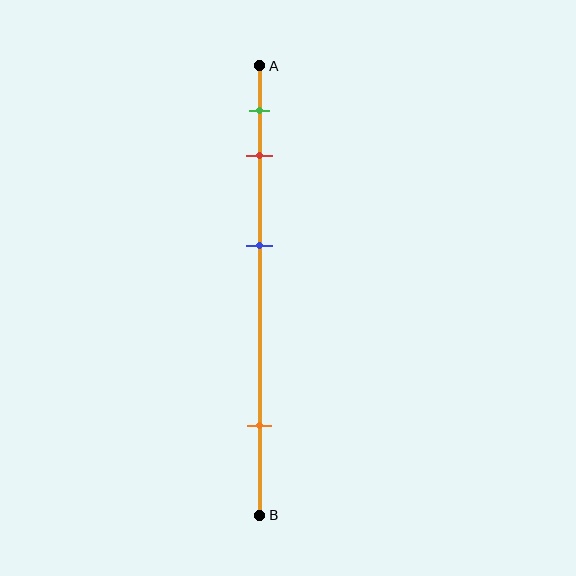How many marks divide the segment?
There are 4 marks dividing the segment.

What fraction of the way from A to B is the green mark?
The green mark is approximately 10% (0.1) of the way from A to B.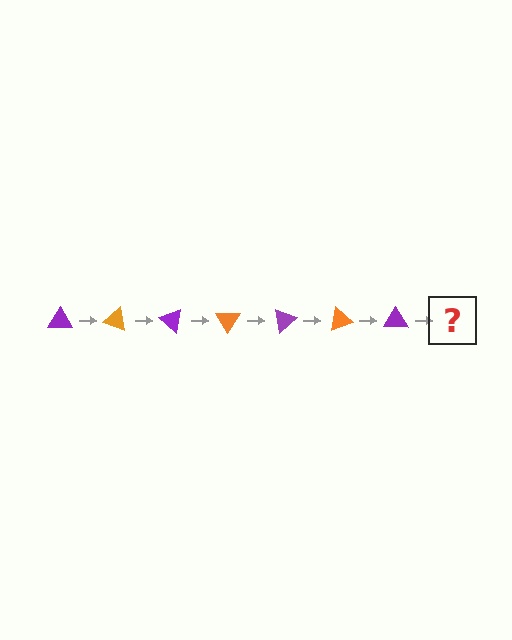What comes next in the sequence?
The next element should be an orange triangle, rotated 140 degrees from the start.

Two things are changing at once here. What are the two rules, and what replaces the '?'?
The two rules are that it rotates 20 degrees each step and the color cycles through purple and orange. The '?' should be an orange triangle, rotated 140 degrees from the start.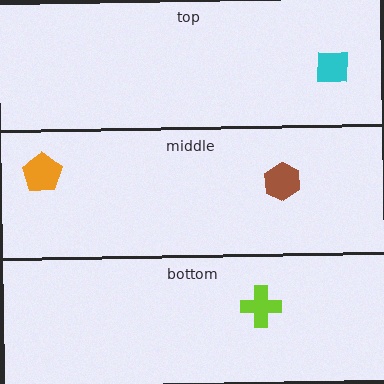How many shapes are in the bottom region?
1.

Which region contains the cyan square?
The top region.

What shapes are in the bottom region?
The lime cross.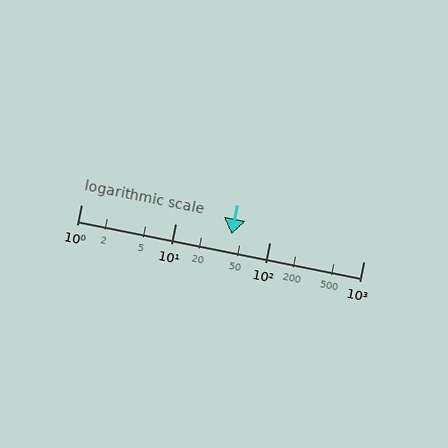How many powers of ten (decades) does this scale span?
The scale spans 3 decades, from 1 to 1000.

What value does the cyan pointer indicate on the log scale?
The pointer indicates approximately 40.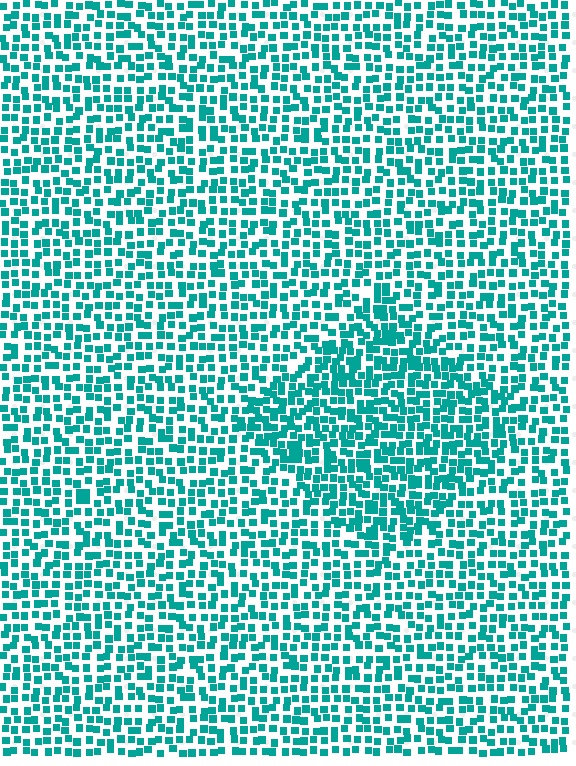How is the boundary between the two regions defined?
The boundary is defined by a change in element density (approximately 1.5x ratio). All elements are the same color, size, and shape.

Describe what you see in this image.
The image contains small teal elements arranged at two different densities. A diamond-shaped region is visible where the elements are more densely packed than the surrounding area.